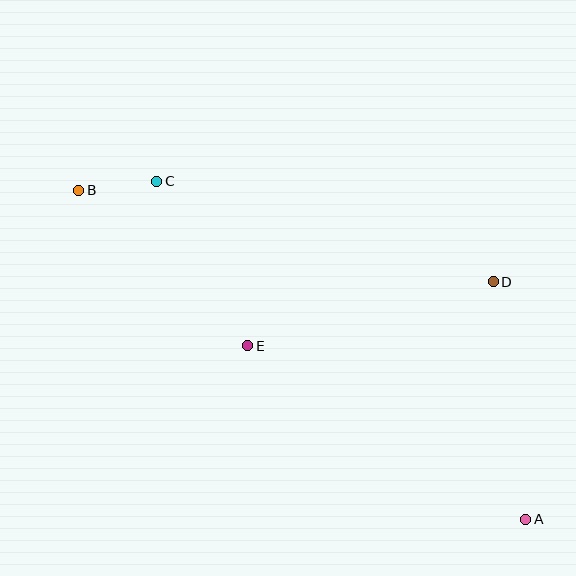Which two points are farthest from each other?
Points A and B are farthest from each other.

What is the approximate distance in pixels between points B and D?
The distance between B and D is approximately 425 pixels.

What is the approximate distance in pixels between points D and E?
The distance between D and E is approximately 254 pixels.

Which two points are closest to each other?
Points B and C are closest to each other.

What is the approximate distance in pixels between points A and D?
The distance between A and D is approximately 240 pixels.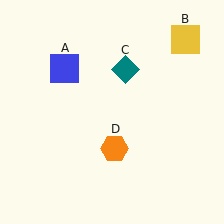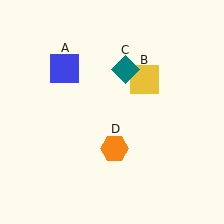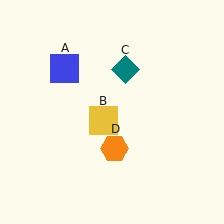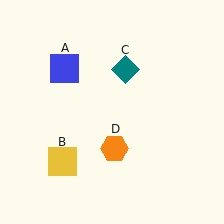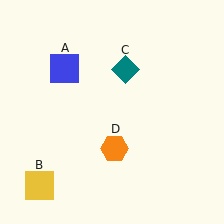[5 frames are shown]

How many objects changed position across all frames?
1 object changed position: yellow square (object B).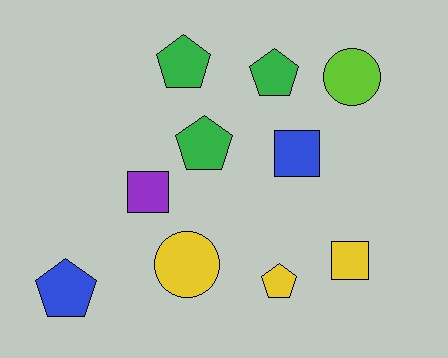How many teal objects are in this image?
There are no teal objects.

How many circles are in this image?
There are 2 circles.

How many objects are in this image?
There are 10 objects.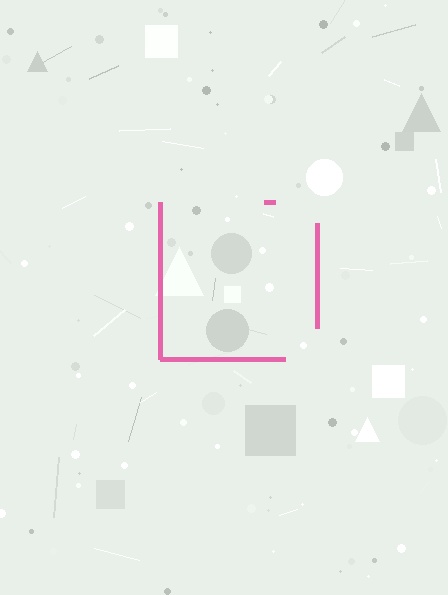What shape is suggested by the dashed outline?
The dashed outline suggests a square.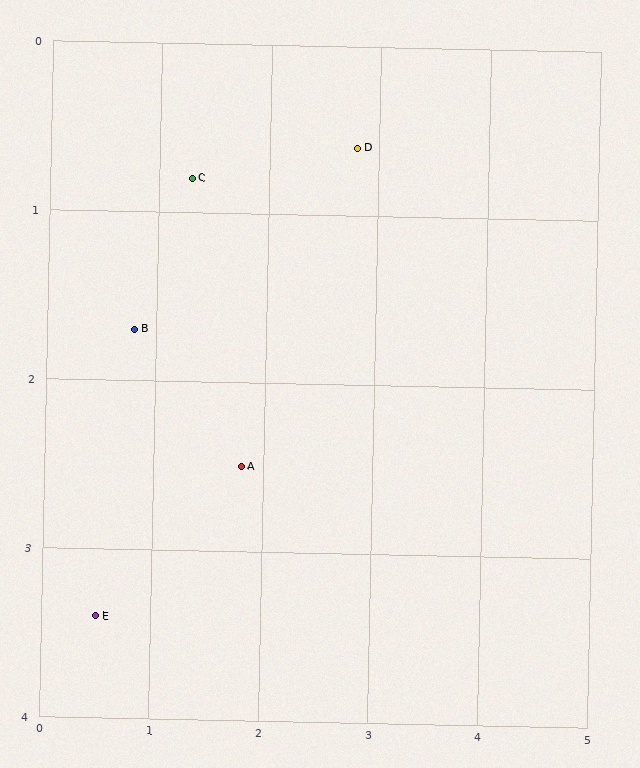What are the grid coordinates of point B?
Point B is at approximately (0.8, 1.7).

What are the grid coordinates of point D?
Point D is at approximately (2.8, 0.6).